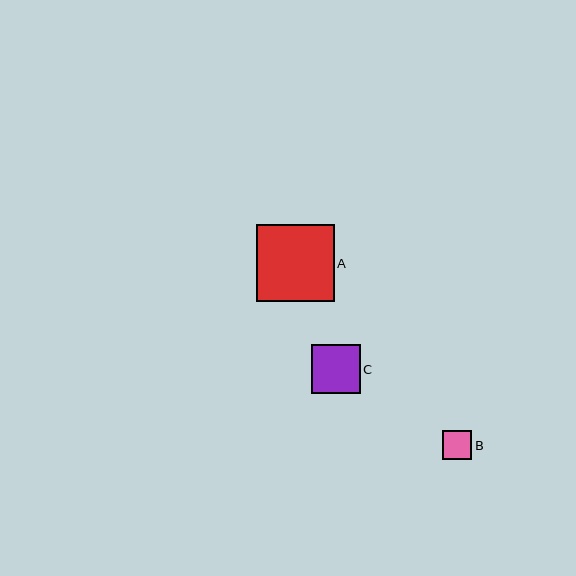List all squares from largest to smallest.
From largest to smallest: A, C, B.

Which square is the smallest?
Square B is the smallest with a size of approximately 29 pixels.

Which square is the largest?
Square A is the largest with a size of approximately 77 pixels.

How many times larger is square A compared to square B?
Square A is approximately 2.7 times the size of square B.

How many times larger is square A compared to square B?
Square A is approximately 2.7 times the size of square B.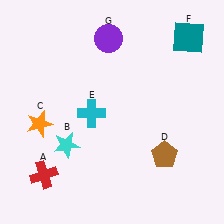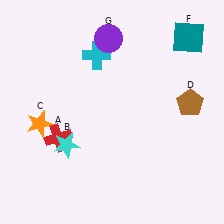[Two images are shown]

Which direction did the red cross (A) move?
The red cross (A) moved up.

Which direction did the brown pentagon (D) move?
The brown pentagon (D) moved up.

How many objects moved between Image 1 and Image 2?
3 objects moved between the two images.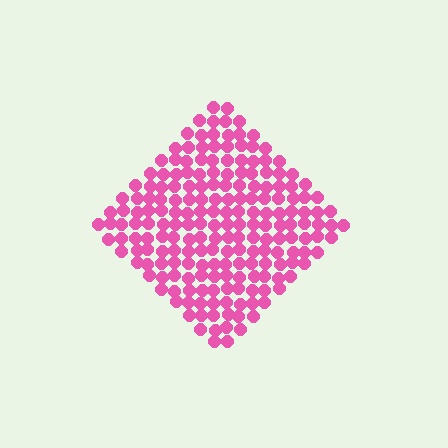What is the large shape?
The large shape is a diamond.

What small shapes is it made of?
It is made of small circles.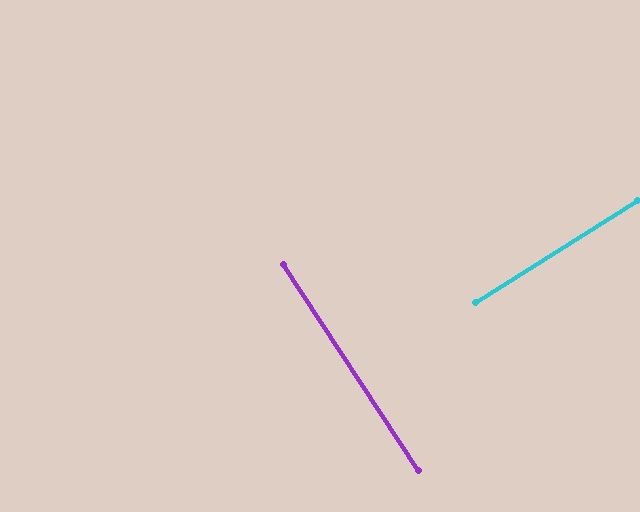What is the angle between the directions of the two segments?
Approximately 89 degrees.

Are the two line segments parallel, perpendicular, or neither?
Perpendicular — they meet at approximately 89°.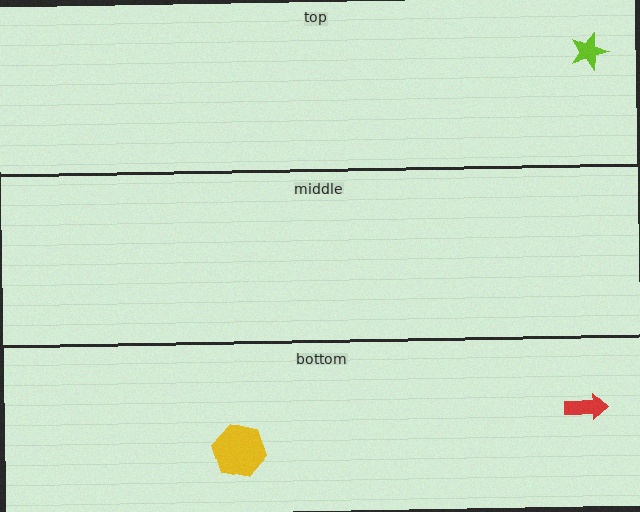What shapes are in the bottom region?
The red arrow, the yellow hexagon.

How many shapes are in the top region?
1.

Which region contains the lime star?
The top region.